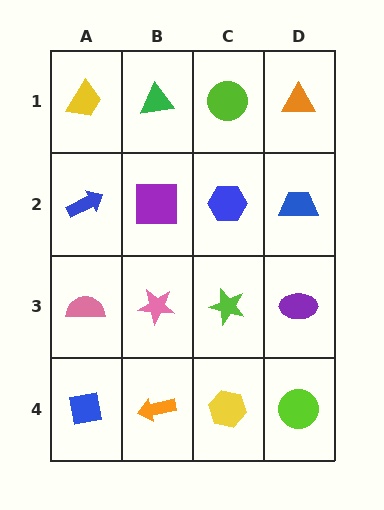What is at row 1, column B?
A green triangle.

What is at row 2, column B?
A purple square.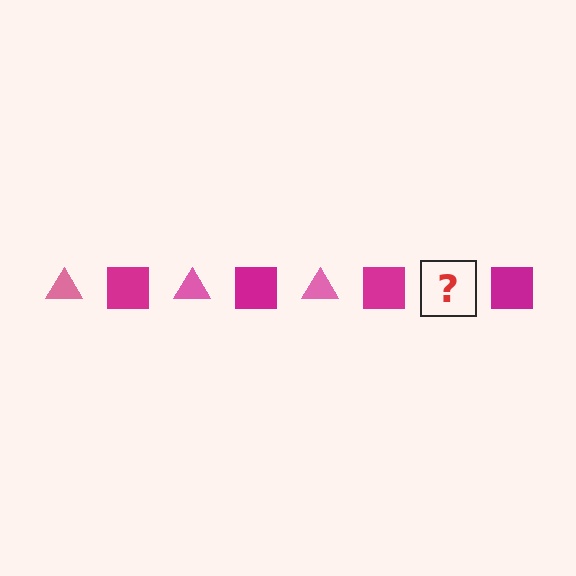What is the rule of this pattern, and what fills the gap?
The rule is that the pattern alternates between pink triangle and magenta square. The gap should be filled with a pink triangle.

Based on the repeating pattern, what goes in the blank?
The blank should be a pink triangle.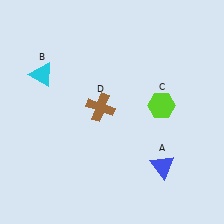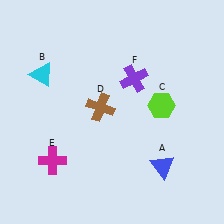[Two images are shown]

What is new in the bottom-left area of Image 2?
A magenta cross (E) was added in the bottom-left area of Image 2.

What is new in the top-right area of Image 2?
A purple cross (F) was added in the top-right area of Image 2.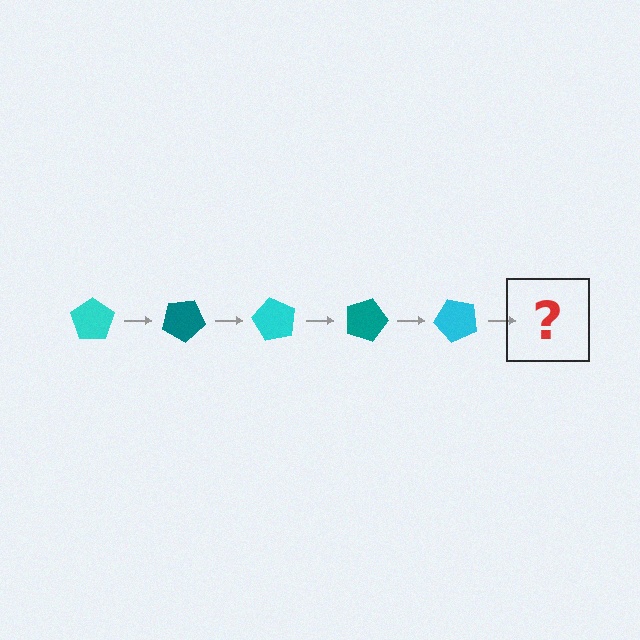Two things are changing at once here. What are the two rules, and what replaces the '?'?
The two rules are that it rotates 30 degrees each step and the color cycles through cyan and teal. The '?' should be a teal pentagon, rotated 150 degrees from the start.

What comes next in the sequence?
The next element should be a teal pentagon, rotated 150 degrees from the start.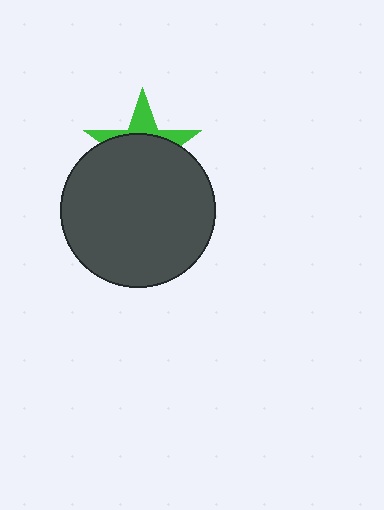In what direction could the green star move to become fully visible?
The green star could move up. That would shift it out from behind the dark gray circle entirely.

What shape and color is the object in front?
The object in front is a dark gray circle.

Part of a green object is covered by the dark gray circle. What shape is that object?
It is a star.